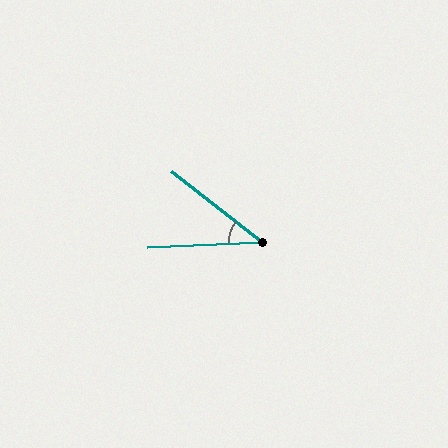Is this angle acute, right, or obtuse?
It is acute.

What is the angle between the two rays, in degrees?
Approximately 40 degrees.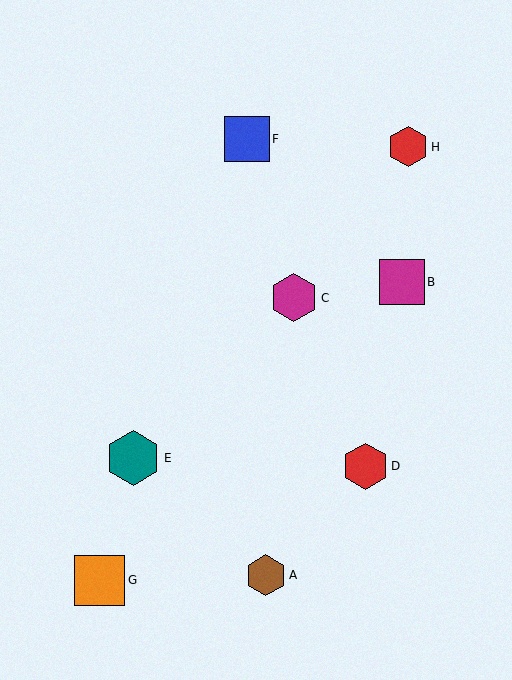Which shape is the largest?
The teal hexagon (labeled E) is the largest.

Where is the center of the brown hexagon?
The center of the brown hexagon is at (266, 575).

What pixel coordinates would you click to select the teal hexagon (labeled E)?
Click at (133, 458) to select the teal hexagon E.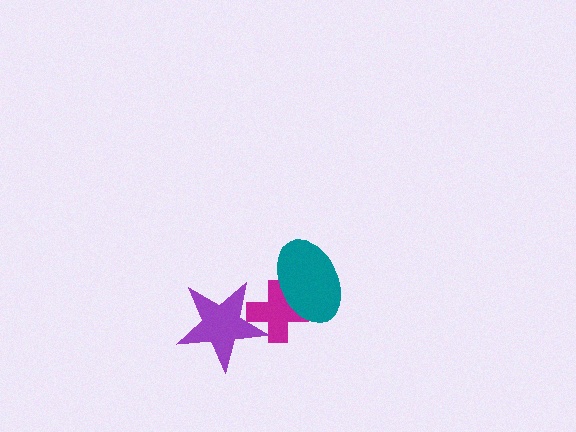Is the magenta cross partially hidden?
Yes, it is partially covered by another shape.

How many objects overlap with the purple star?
1 object overlaps with the purple star.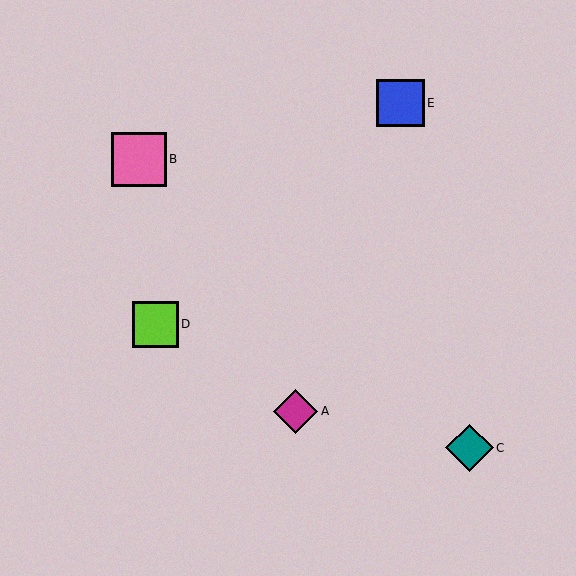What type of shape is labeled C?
Shape C is a teal diamond.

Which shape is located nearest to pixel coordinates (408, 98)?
The blue square (labeled E) at (400, 103) is nearest to that location.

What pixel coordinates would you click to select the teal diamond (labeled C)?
Click at (469, 448) to select the teal diamond C.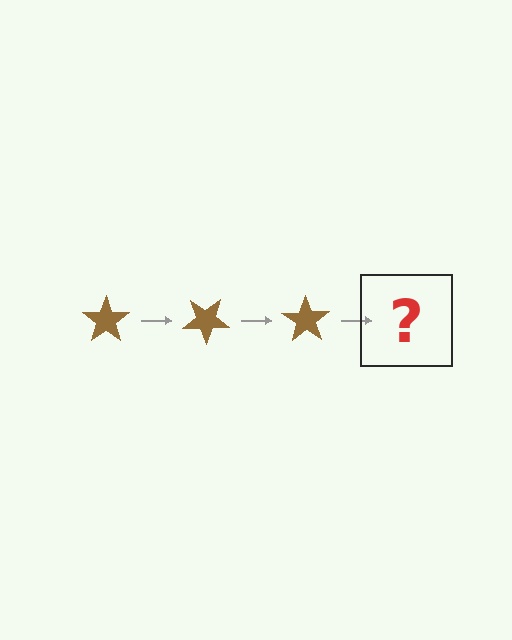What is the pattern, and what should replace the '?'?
The pattern is that the star rotates 35 degrees each step. The '?' should be a brown star rotated 105 degrees.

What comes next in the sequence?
The next element should be a brown star rotated 105 degrees.